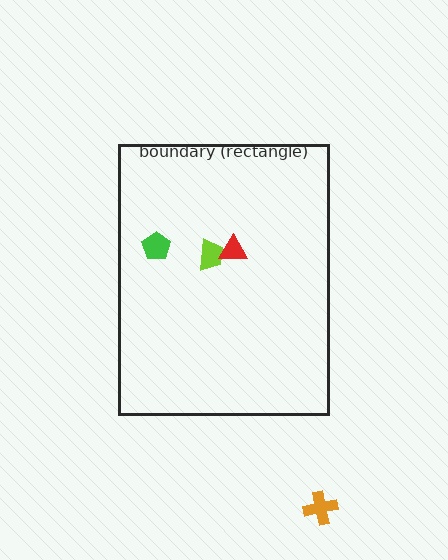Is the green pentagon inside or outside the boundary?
Inside.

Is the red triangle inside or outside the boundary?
Inside.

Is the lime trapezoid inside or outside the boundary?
Inside.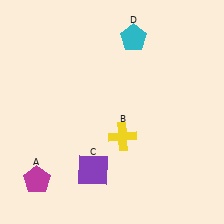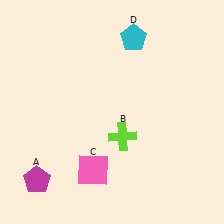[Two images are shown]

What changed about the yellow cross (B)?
In Image 1, B is yellow. In Image 2, it changed to lime.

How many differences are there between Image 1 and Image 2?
There are 2 differences between the two images.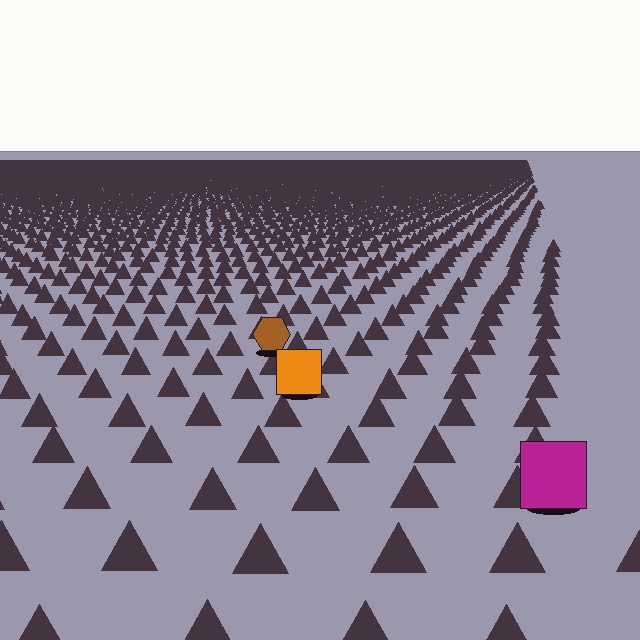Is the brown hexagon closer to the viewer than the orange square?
No. The orange square is closer — you can tell from the texture gradient: the ground texture is coarser near it.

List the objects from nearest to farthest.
From nearest to farthest: the magenta square, the orange square, the brown hexagon.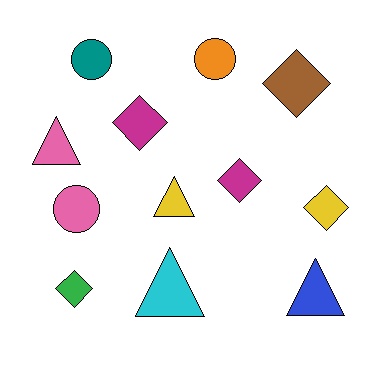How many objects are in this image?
There are 12 objects.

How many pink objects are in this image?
There are 2 pink objects.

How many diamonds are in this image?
There are 5 diamonds.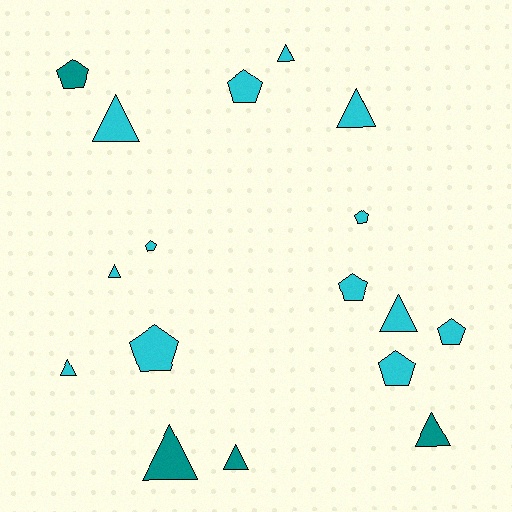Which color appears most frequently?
Cyan, with 13 objects.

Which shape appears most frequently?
Triangle, with 9 objects.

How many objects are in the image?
There are 17 objects.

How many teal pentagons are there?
There is 1 teal pentagon.